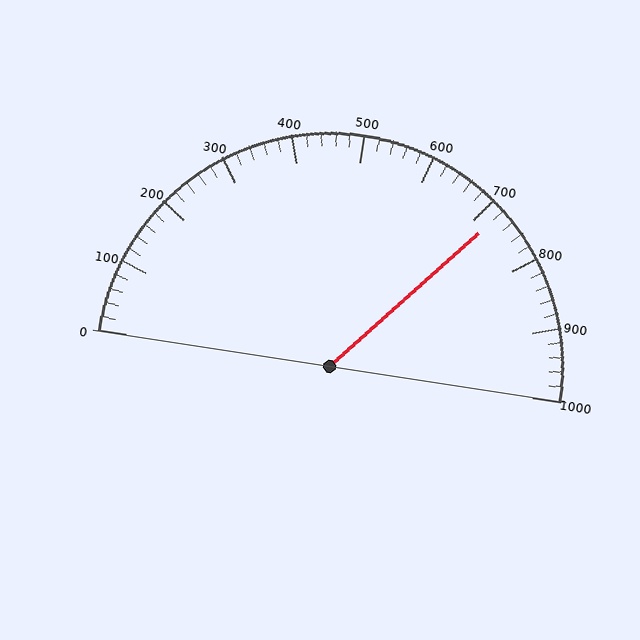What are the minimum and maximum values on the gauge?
The gauge ranges from 0 to 1000.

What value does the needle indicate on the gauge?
The needle indicates approximately 720.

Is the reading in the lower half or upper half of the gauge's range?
The reading is in the upper half of the range (0 to 1000).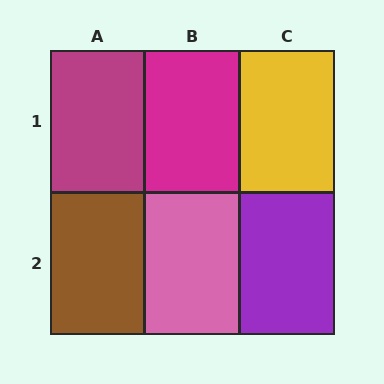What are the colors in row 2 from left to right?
Brown, pink, purple.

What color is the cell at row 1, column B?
Magenta.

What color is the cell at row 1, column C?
Yellow.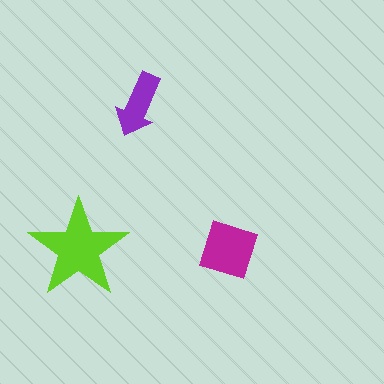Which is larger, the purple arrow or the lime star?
The lime star.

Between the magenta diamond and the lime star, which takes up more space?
The lime star.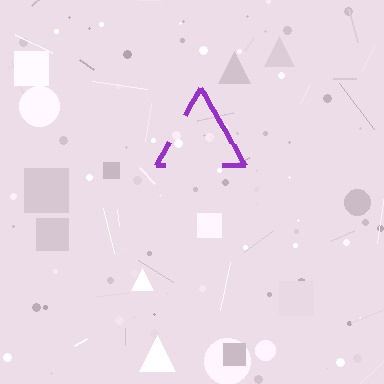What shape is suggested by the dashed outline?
The dashed outline suggests a triangle.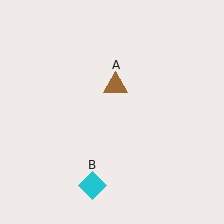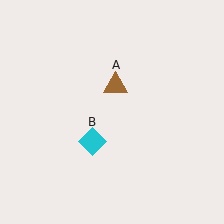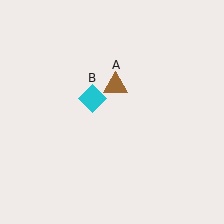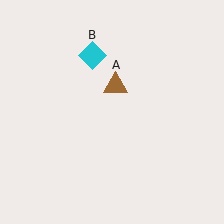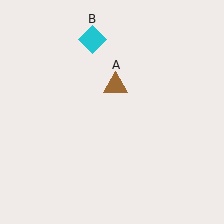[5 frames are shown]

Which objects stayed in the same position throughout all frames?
Brown triangle (object A) remained stationary.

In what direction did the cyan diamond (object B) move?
The cyan diamond (object B) moved up.